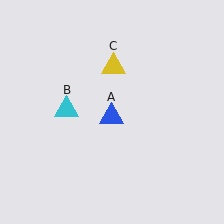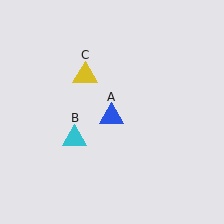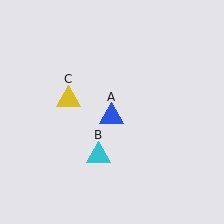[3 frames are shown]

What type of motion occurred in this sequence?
The cyan triangle (object B), yellow triangle (object C) rotated counterclockwise around the center of the scene.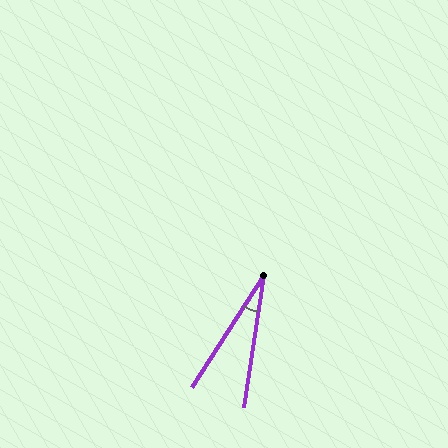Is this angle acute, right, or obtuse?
It is acute.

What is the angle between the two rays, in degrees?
Approximately 24 degrees.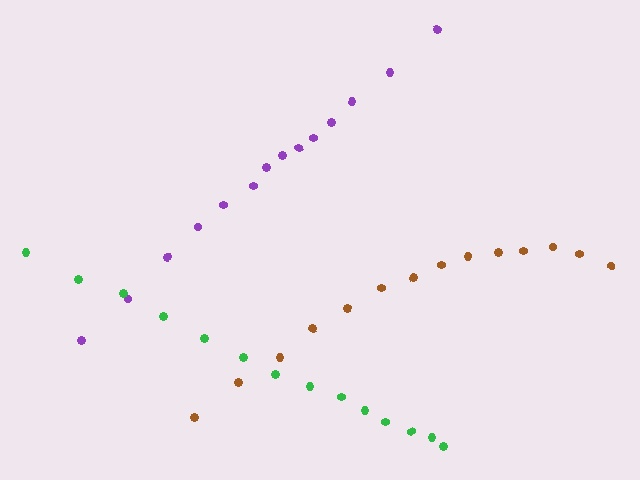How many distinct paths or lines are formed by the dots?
There are 3 distinct paths.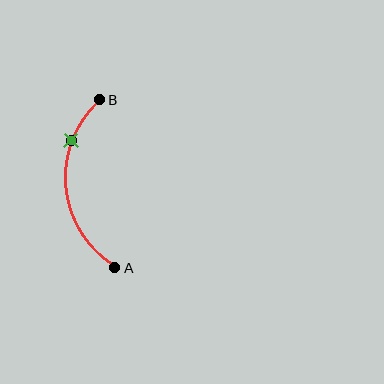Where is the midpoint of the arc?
The arc midpoint is the point on the curve farthest from the straight line joining A and B. It sits to the left of that line.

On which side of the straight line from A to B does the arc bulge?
The arc bulges to the left of the straight line connecting A and B.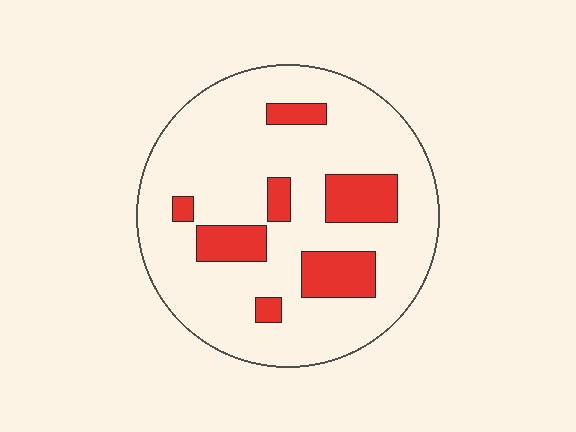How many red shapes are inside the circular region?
7.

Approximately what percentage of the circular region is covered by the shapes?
Approximately 20%.